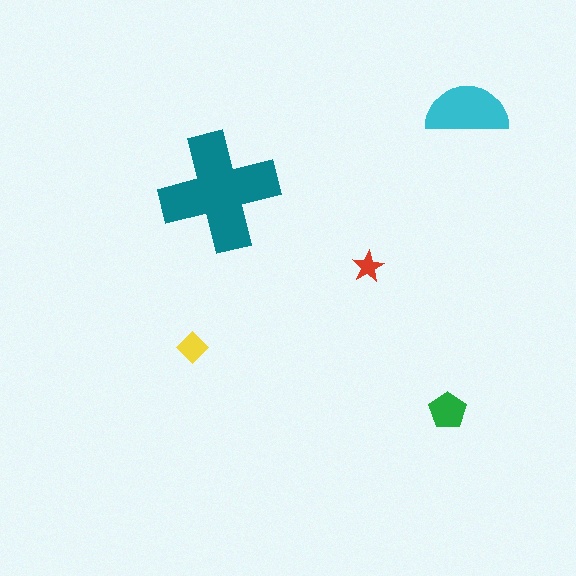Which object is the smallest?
The red star.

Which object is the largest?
The teal cross.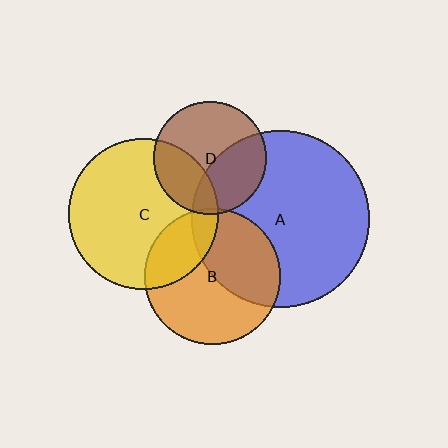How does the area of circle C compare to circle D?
Approximately 1.8 times.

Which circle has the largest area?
Circle A (blue).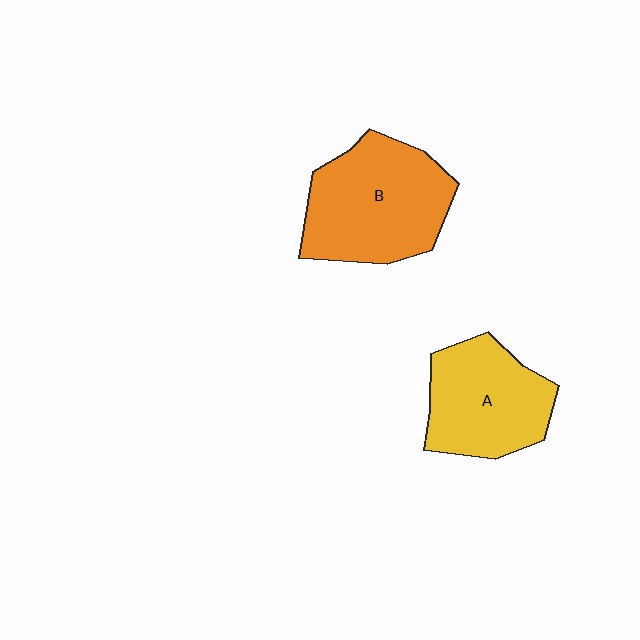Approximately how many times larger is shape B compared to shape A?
Approximately 1.2 times.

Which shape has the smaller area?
Shape A (yellow).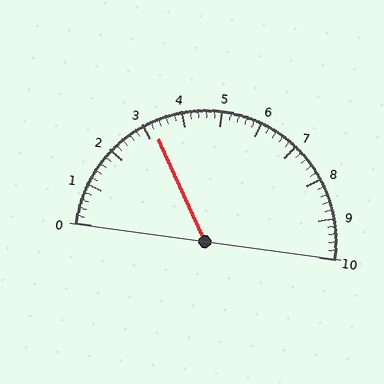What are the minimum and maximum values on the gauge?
The gauge ranges from 0 to 10.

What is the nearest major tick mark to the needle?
The nearest major tick mark is 3.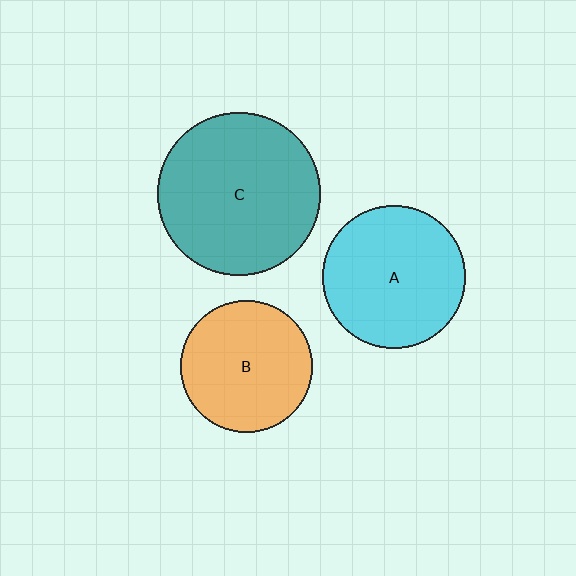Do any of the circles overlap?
No, none of the circles overlap.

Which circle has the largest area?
Circle C (teal).